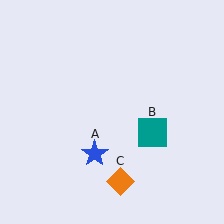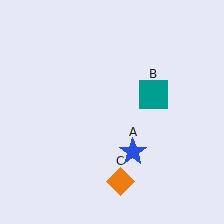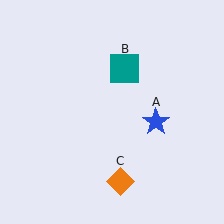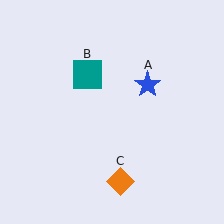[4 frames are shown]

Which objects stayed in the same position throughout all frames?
Orange diamond (object C) remained stationary.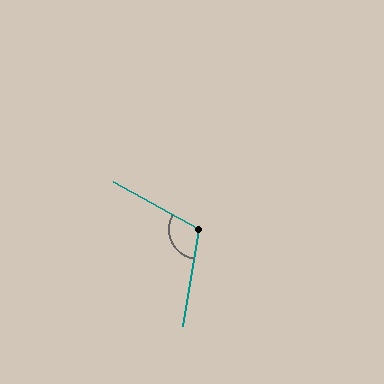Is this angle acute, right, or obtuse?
It is obtuse.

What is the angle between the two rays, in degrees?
Approximately 109 degrees.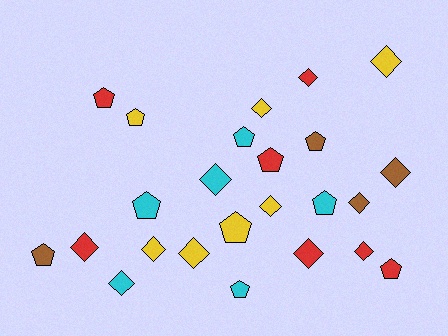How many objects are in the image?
There are 24 objects.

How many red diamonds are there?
There are 4 red diamonds.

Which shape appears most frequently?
Diamond, with 13 objects.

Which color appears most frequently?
Red, with 7 objects.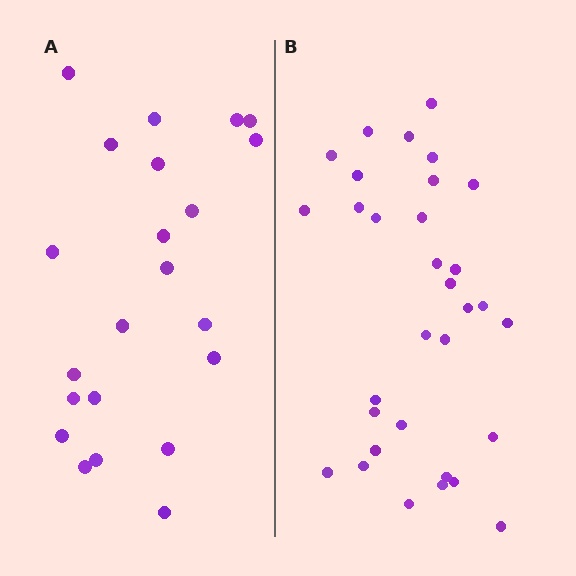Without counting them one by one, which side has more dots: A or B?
Region B (the right region) has more dots.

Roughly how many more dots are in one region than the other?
Region B has roughly 10 or so more dots than region A.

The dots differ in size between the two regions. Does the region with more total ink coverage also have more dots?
No. Region A has more total ink coverage because its dots are larger, but region B actually contains more individual dots. Total area can be misleading — the number of items is what matters here.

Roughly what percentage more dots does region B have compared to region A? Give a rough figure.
About 45% more.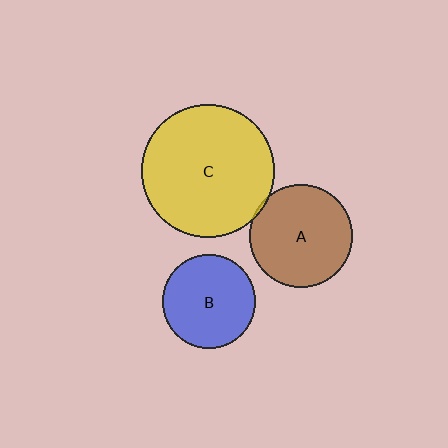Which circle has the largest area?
Circle C (yellow).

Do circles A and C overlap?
Yes.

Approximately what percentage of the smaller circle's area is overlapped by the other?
Approximately 5%.